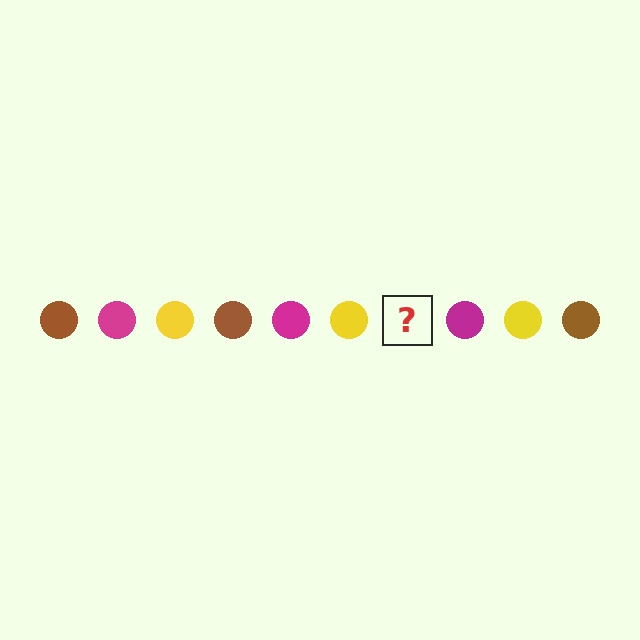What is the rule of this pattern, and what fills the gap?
The rule is that the pattern cycles through brown, magenta, yellow circles. The gap should be filled with a brown circle.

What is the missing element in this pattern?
The missing element is a brown circle.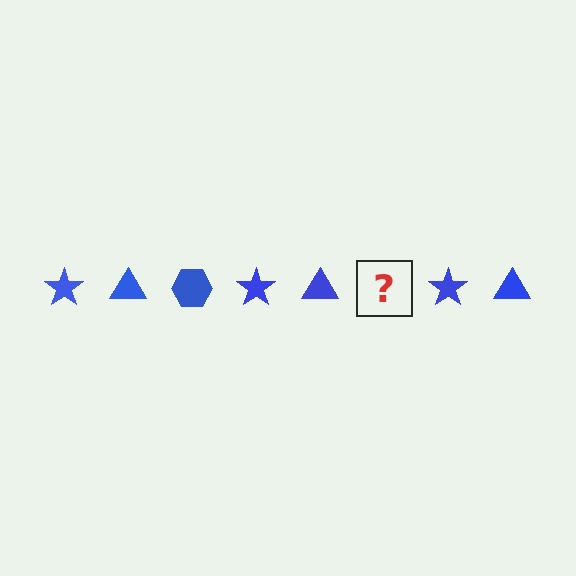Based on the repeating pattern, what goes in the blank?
The blank should be a blue hexagon.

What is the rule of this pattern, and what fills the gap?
The rule is that the pattern cycles through star, triangle, hexagon shapes in blue. The gap should be filled with a blue hexagon.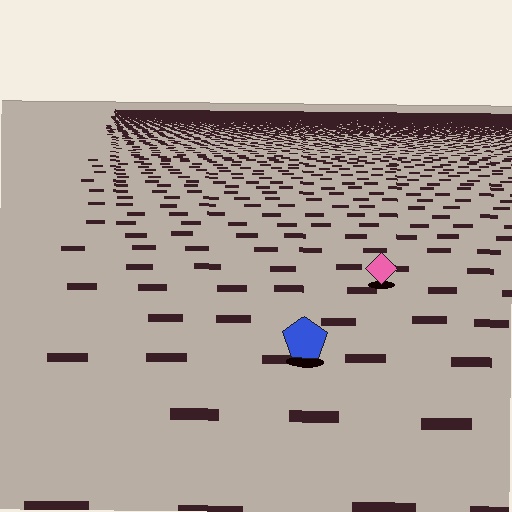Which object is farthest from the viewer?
The pink diamond is farthest from the viewer. It appears smaller and the ground texture around it is denser.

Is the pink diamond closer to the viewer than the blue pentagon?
No. The blue pentagon is closer — you can tell from the texture gradient: the ground texture is coarser near it.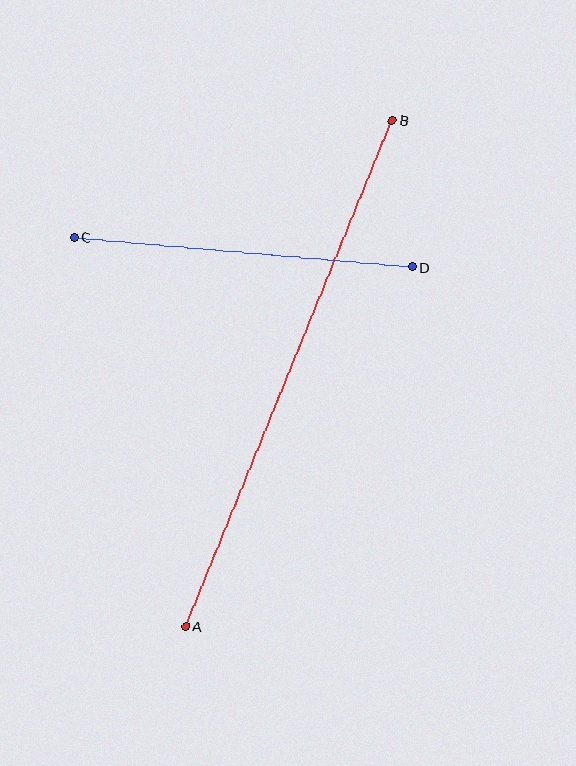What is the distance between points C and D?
The distance is approximately 339 pixels.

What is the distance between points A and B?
The distance is approximately 547 pixels.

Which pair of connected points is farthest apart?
Points A and B are farthest apart.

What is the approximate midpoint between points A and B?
The midpoint is at approximately (289, 373) pixels.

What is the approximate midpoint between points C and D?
The midpoint is at approximately (243, 252) pixels.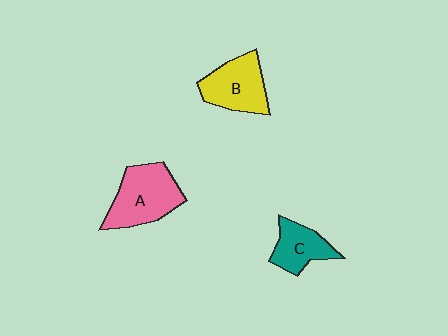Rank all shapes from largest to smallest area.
From largest to smallest: A (pink), B (yellow), C (teal).